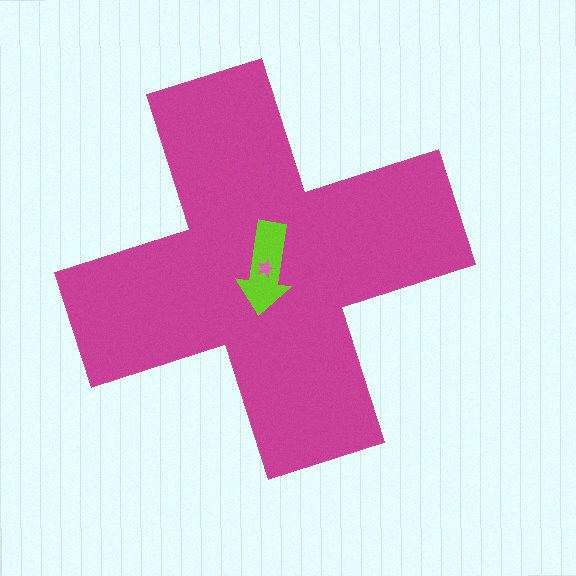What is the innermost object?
The pink star.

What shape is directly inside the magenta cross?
The lime arrow.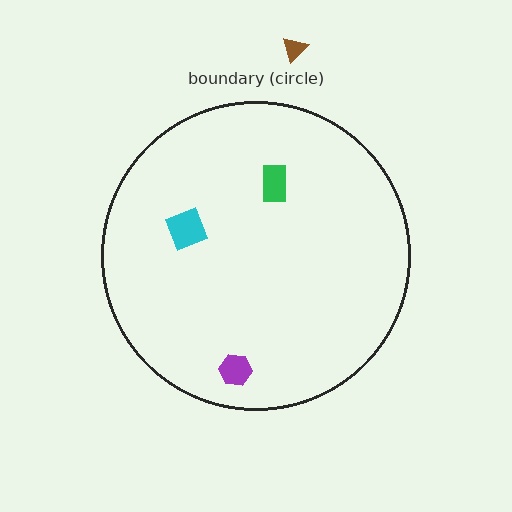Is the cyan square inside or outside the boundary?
Inside.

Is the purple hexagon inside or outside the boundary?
Inside.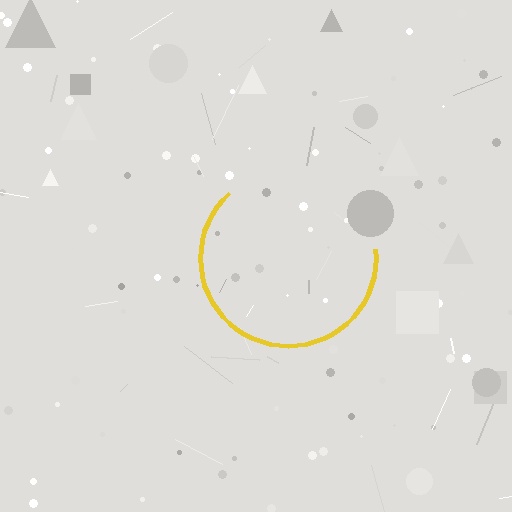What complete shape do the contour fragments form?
The contour fragments form a circle.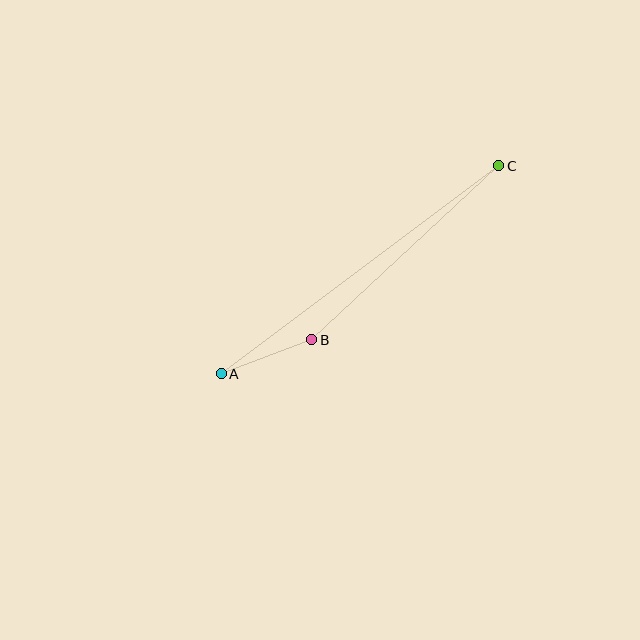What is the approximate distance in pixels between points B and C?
The distance between B and C is approximately 255 pixels.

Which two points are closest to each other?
Points A and B are closest to each other.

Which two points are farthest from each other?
Points A and C are farthest from each other.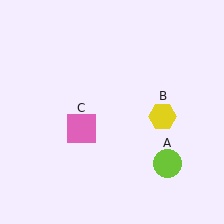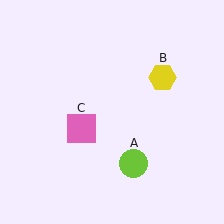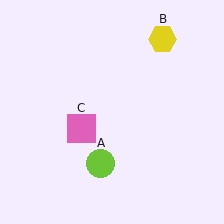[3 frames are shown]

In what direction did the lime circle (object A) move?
The lime circle (object A) moved left.